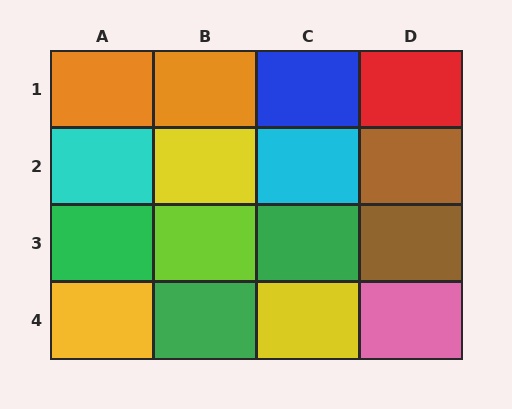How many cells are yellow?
3 cells are yellow.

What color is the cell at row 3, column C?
Green.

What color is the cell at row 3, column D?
Brown.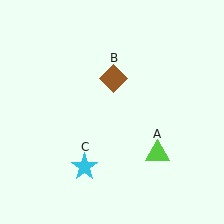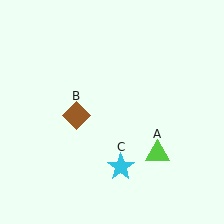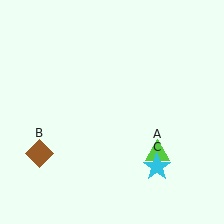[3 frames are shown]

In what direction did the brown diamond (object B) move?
The brown diamond (object B) moved down and to the left.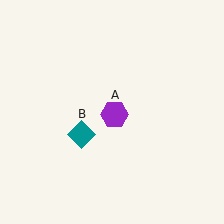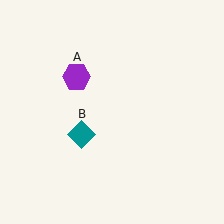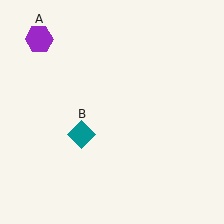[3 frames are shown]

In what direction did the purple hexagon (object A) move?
The purple hexagon (object A) moved up and to the left.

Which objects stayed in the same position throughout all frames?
Teal diamond (object B) remained stationary.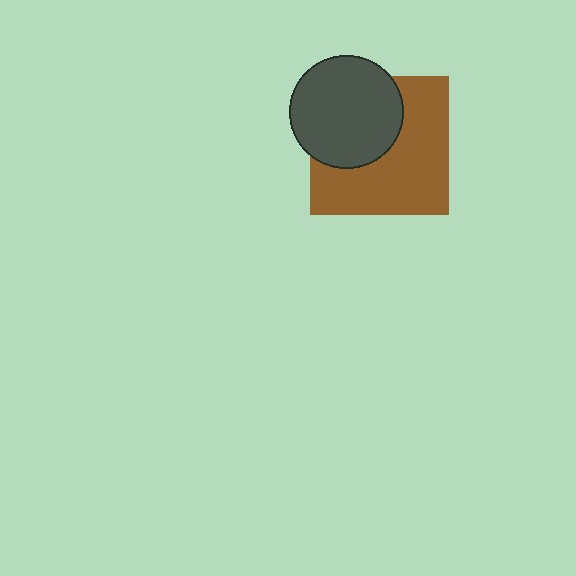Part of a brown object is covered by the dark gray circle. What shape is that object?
It is a square.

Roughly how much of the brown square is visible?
About half of it is visible (roughly 60%).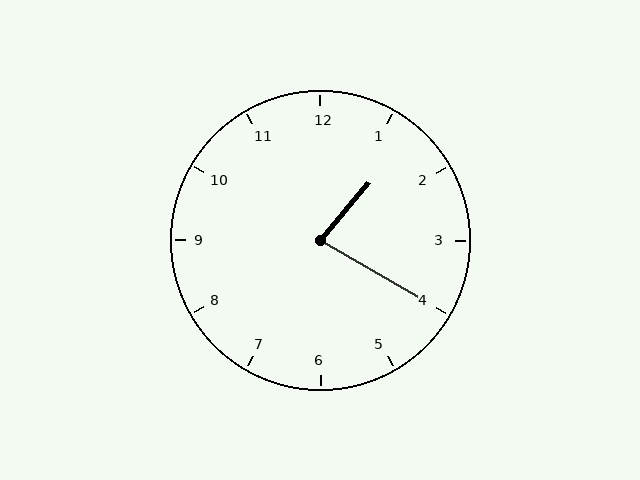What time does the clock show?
1:20.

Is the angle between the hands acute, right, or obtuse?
It is acute.